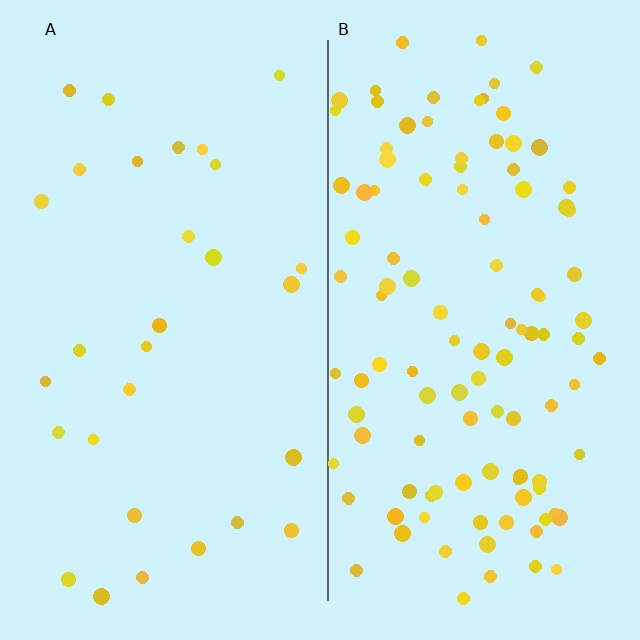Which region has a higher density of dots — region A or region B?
B (the right).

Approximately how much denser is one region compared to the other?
Approximately 3.7× — region B over region A.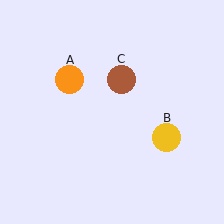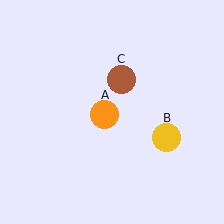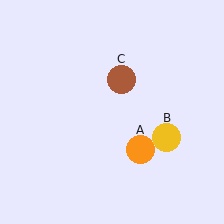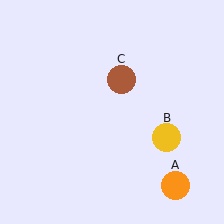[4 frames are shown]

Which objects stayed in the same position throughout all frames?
Yellow circle (object B) and brown circle (object C) remained stationary.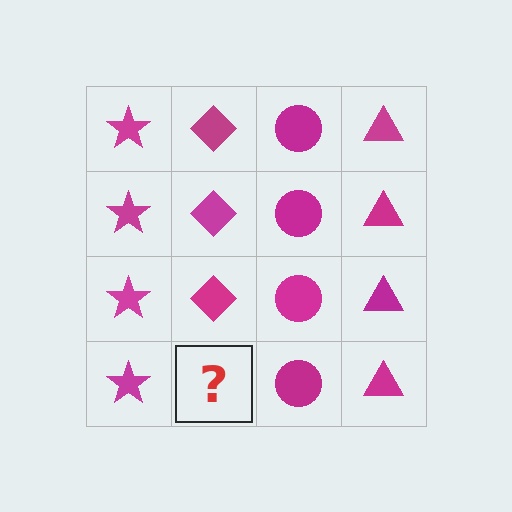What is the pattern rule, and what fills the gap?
The rule is that each column has a consistent shape. The gap should be filled with a magenta diamond.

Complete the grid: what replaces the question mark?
The question mark should be replaced with a magenta diamond.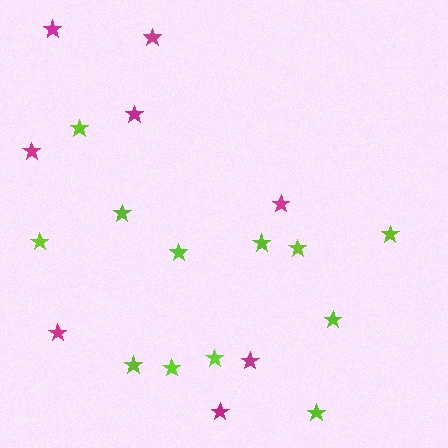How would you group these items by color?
There are 2 groups: one group of magenta stars (8) and one group of lime stars (12).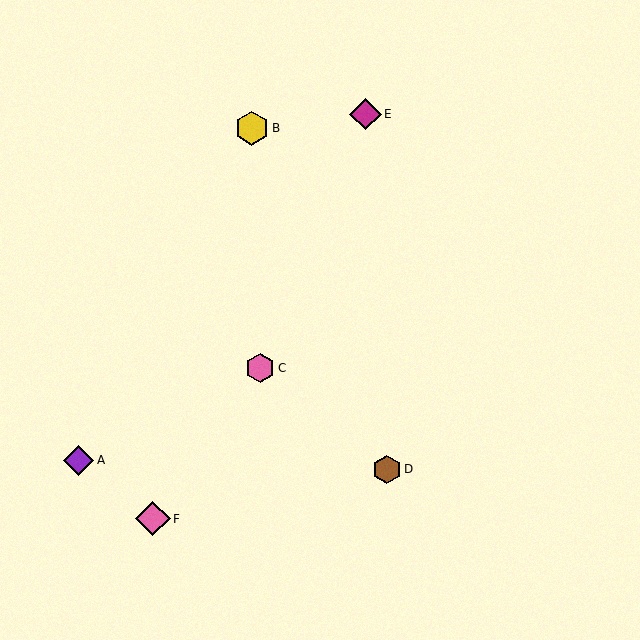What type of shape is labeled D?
Shape D is a brown hexagon.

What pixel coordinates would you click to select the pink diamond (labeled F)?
Click at (153, 519) to select the pink diamond F.